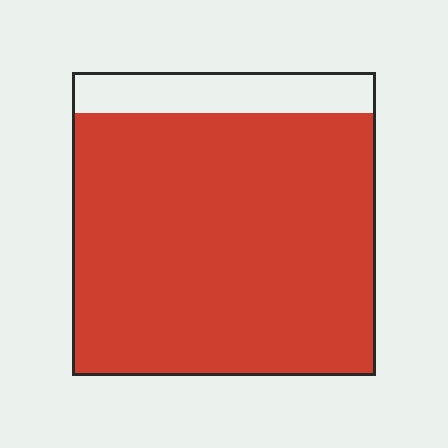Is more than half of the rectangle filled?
Yes.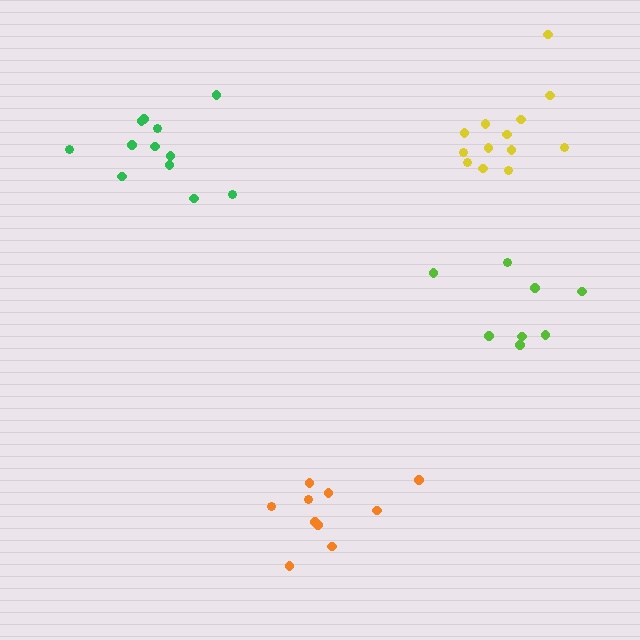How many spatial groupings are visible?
There are 4 spatial groupings.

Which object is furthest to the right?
The yellow cluster is rightmost.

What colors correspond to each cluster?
The clusters are colored: green, orange, lime, yellow.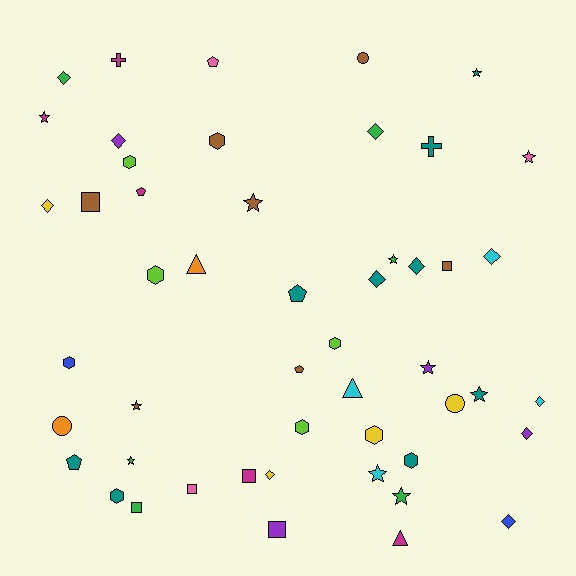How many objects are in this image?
There are 50 objects.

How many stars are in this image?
There are 11 stars.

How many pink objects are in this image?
There are 3 pink objects.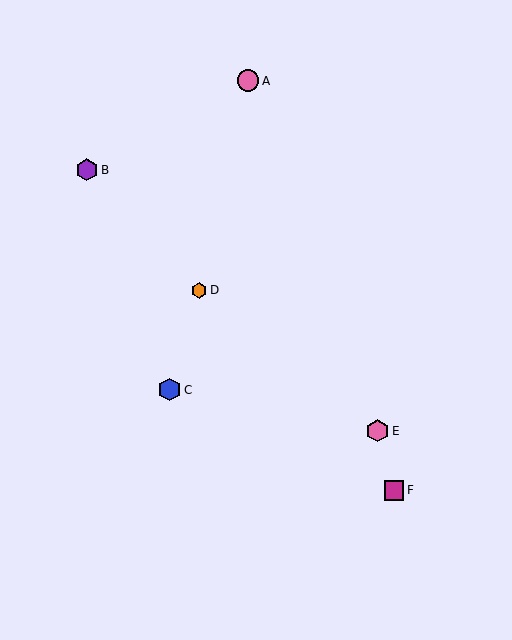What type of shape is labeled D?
Shape D is an orange hexagon.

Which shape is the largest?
The pink hexagon (labeled E) is the largest.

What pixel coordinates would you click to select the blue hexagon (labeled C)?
Click at (170, 390) to select the blue hexagon C.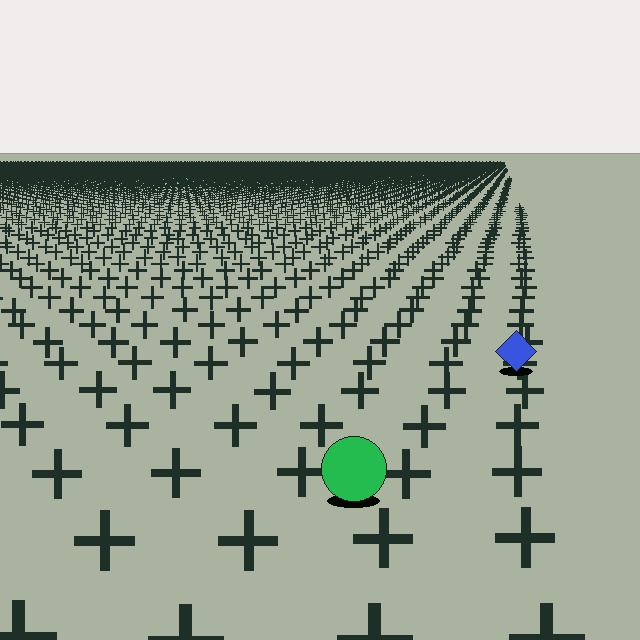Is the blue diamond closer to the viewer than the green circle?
No. The green circle is closer — you can tell from the texture gradient: the ground texture is coarser near it.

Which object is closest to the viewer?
The green circle is closest. The texture marks near it are larger and more spread out.